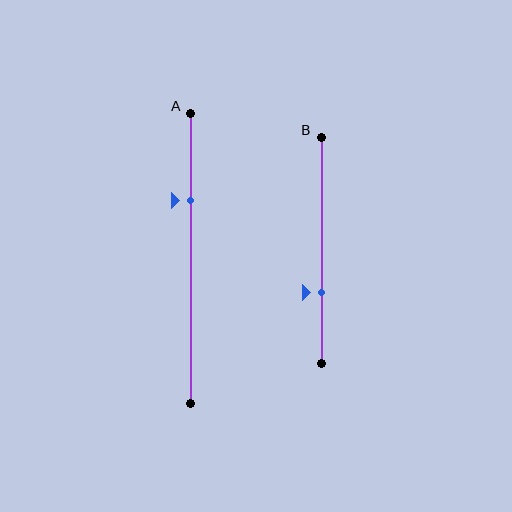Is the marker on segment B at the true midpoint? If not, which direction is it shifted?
No, the marker on segment B is shifted downward by about 19% of the segment length.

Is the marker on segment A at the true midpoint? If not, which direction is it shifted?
No, the marker on segment A is shifted upward by about 20% of the segment length.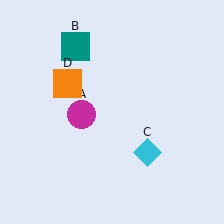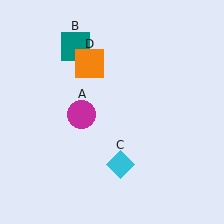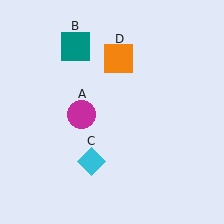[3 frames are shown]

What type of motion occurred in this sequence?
The cyan diamond (object C), orange square (object D) rotated clockwise around the center of the scene.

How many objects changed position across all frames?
2 objects changed position: cyan diamond (object C), orange square (object D).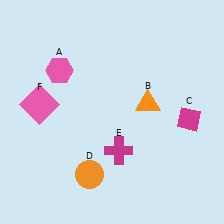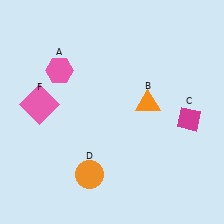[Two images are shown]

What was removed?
The magenta cross (E) was removed in Image 2.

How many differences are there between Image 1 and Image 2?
There is 1 difference between the two images.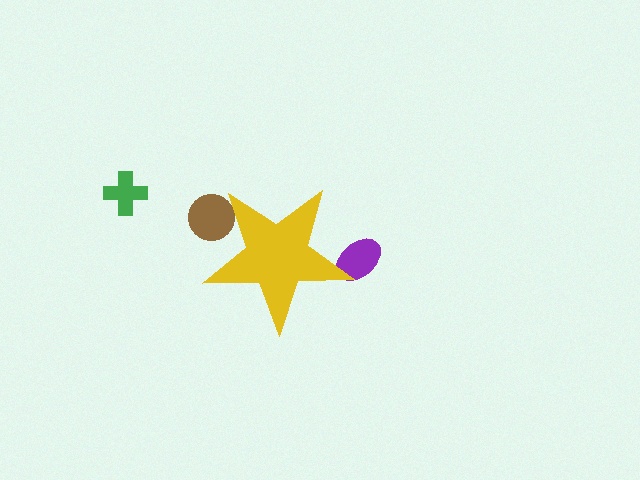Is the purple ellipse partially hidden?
Yes, the purple ellipse is partially hidden behind the yellow star.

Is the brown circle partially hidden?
Yes, the brown circle is partially hidden behind the yellow star.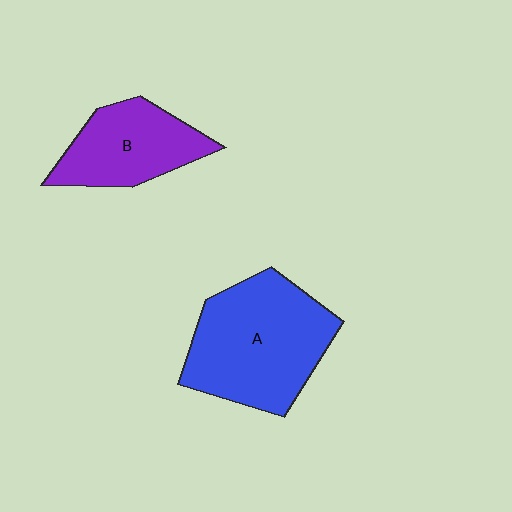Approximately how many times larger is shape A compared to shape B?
Approximately 1.6 times.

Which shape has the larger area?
Shape A (blue).